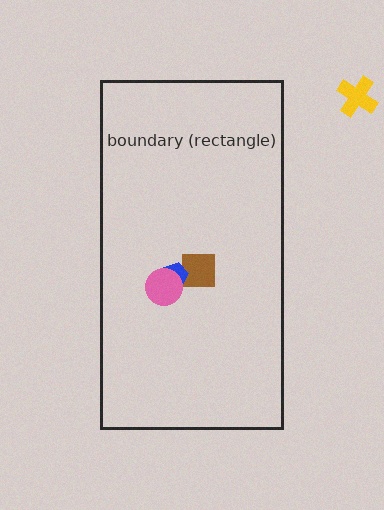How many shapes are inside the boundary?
3 inside, 1 outside.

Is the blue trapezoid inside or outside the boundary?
Inside.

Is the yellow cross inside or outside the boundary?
Outside.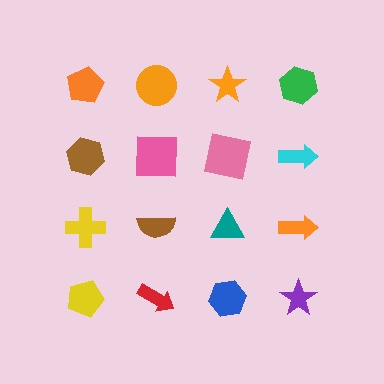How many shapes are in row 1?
4 shapes.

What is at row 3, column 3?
A teal triangle.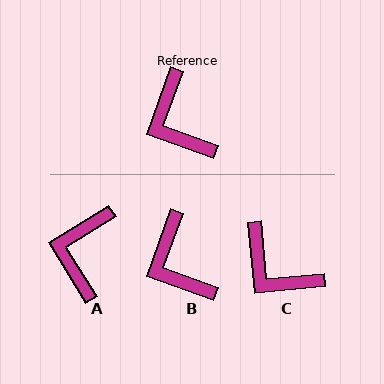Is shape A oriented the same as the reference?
No, it is off by about 39 degrees.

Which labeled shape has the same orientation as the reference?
B.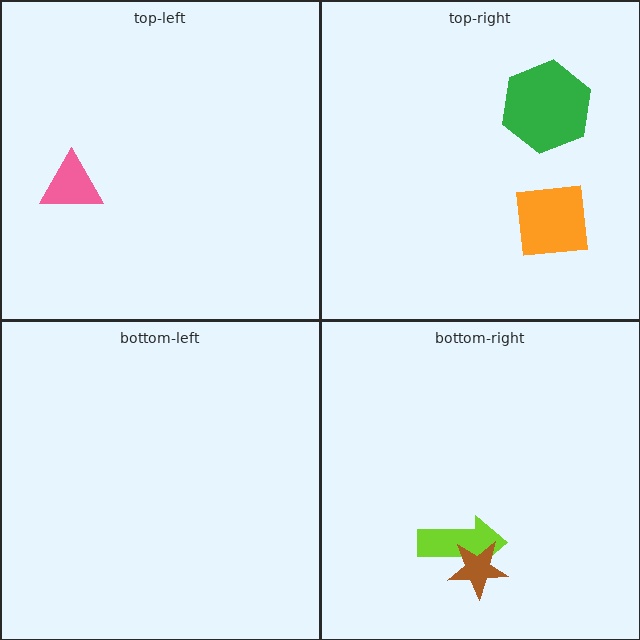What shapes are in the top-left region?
The pink triangle.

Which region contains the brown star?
The bottom-right region.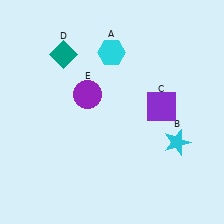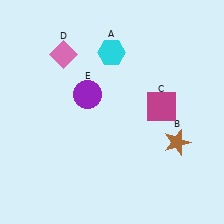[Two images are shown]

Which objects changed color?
B changed from cyan to brown. C changed from purple to magenta. D changed from teal to pink.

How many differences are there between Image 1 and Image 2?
There are 3 differences between the two images.